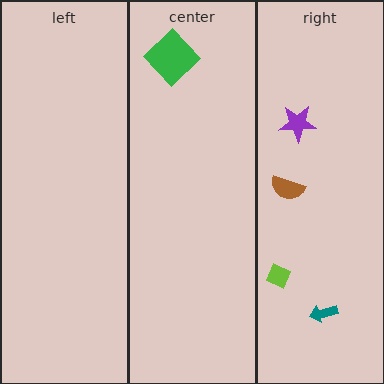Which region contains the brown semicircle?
The right region.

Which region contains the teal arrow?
The right region.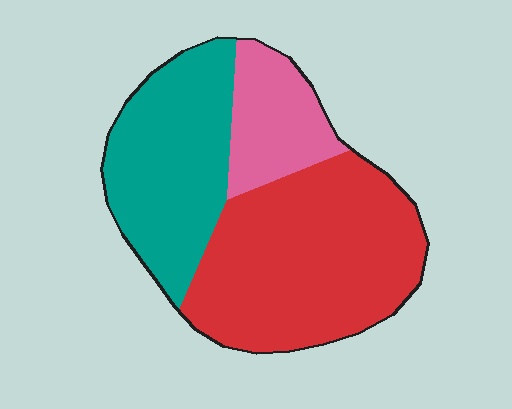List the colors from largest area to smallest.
From largest to smallest: red, teal, pink.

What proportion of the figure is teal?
Teal covers 34% of the figure.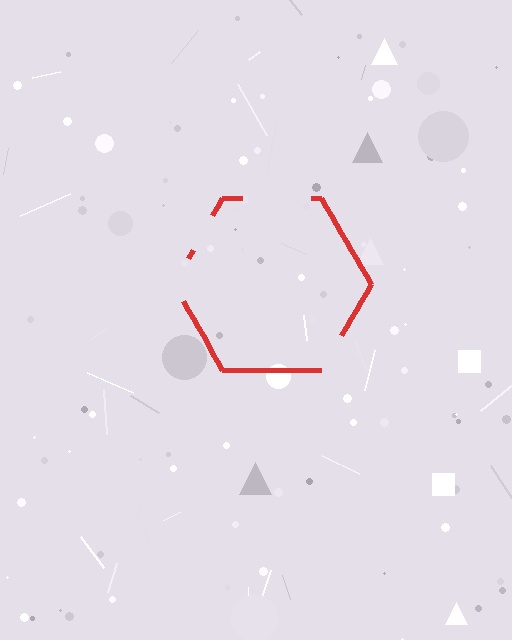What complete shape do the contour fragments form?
The contour fragments form a hexagon.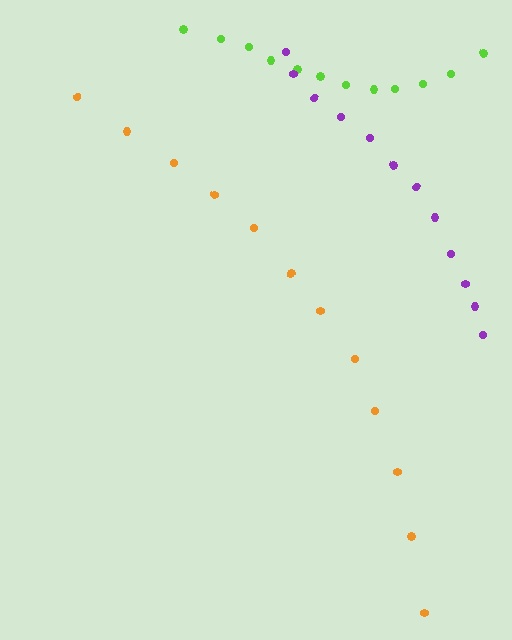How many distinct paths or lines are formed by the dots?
There are 3 distinct paths.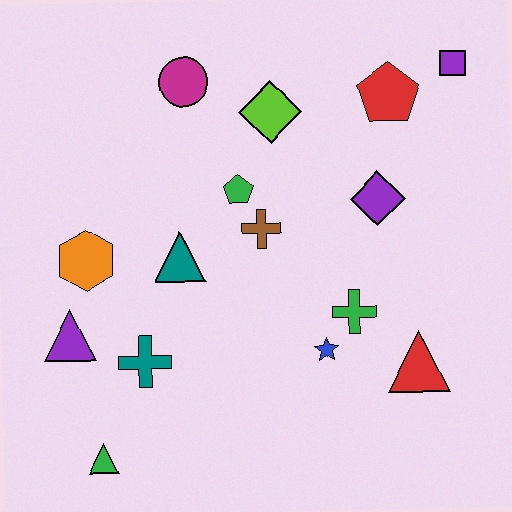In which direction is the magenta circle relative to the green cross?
The magenta circle is above the green cross.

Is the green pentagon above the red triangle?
Yes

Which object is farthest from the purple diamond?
The green triangle is farthest from the purple diamond.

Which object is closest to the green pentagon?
The brown cross is closest to the green pentagon.